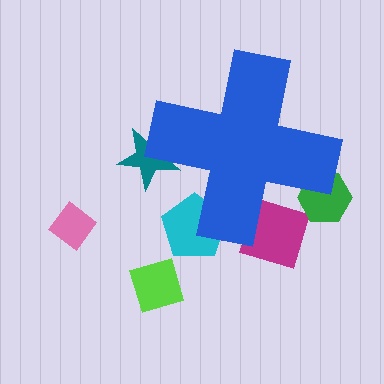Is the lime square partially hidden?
No, the lime square is fully visible.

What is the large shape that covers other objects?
A blue cross.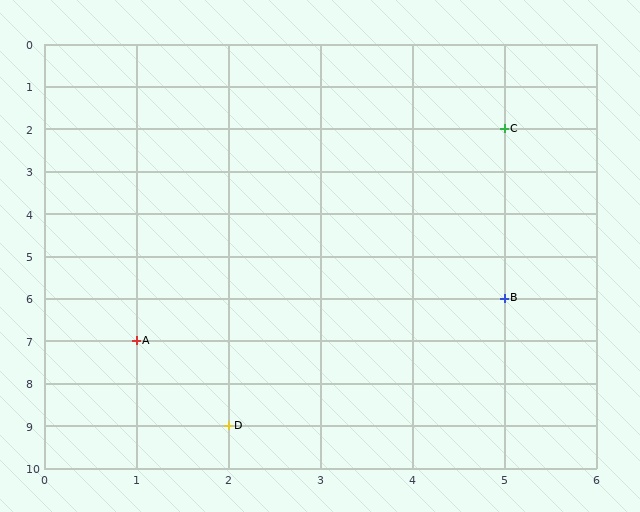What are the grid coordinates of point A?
Point A is at grid coordinates (1, 7).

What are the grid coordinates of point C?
Point C is at grid coordinates (5, 2).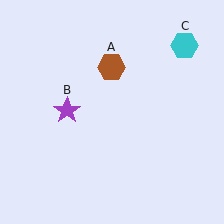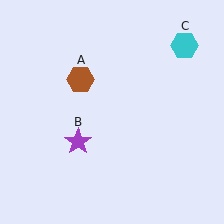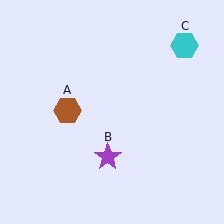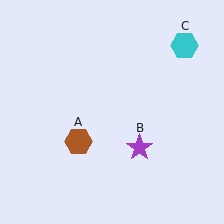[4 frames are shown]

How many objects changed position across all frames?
2 objects changed position: brown hexagon (object A), purple star (object B).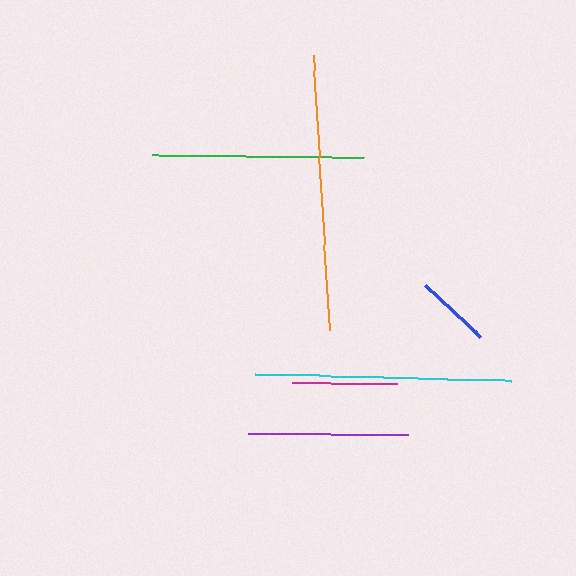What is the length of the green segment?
The green segment is approximately 211 pixels long.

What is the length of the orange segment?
The orange segment is approximately 276 pixels long.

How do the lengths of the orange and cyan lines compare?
The orange and cyan lines are approximately the same length.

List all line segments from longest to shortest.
From longest to shortest: orange, cyan, green, purple, magenta, blue.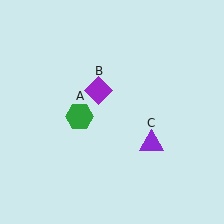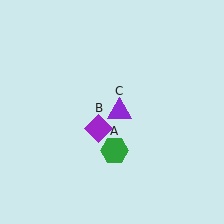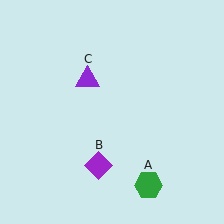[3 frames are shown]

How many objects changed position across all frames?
3 objects changed position: green hexagon (object A), purple diamond (object B), purple triangle (object C).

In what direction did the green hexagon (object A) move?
The green hexagon (object A) moved down and to the right.